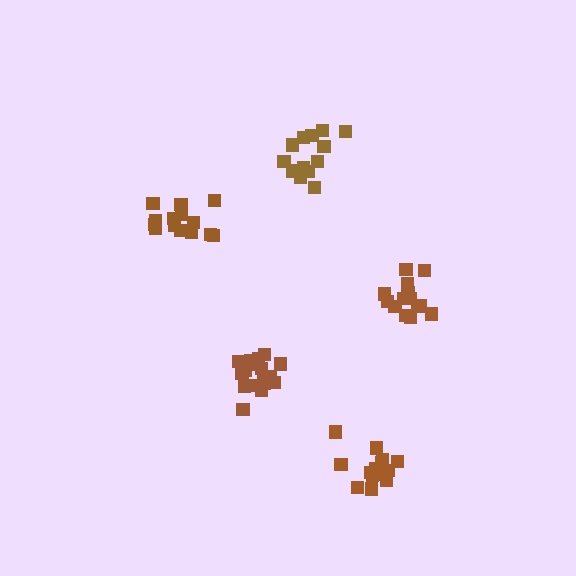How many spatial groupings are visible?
There are 5 spatial groupings.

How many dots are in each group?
Group 1: 15 dots, Group 2: 18 dots, Group 3: 15 dots, Group 4: 14 dots, Group 5: 14 dots (76 total).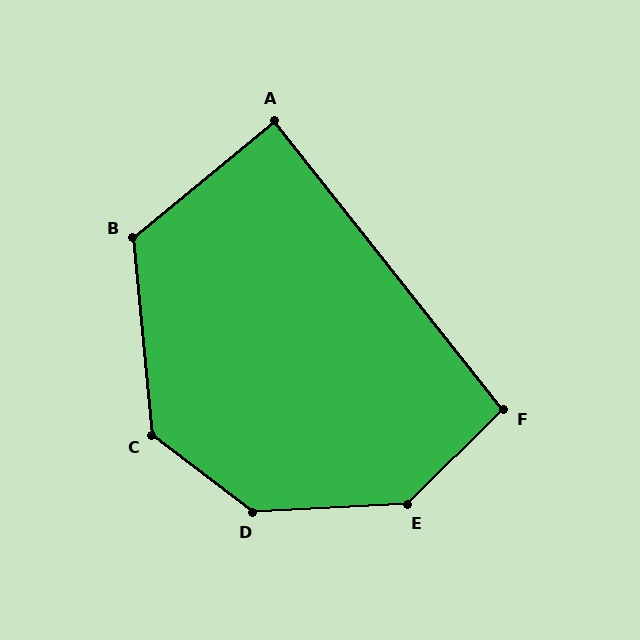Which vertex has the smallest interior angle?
A, at approximately 89 degrees.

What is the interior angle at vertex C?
Approximately 133 degrees (obtuse).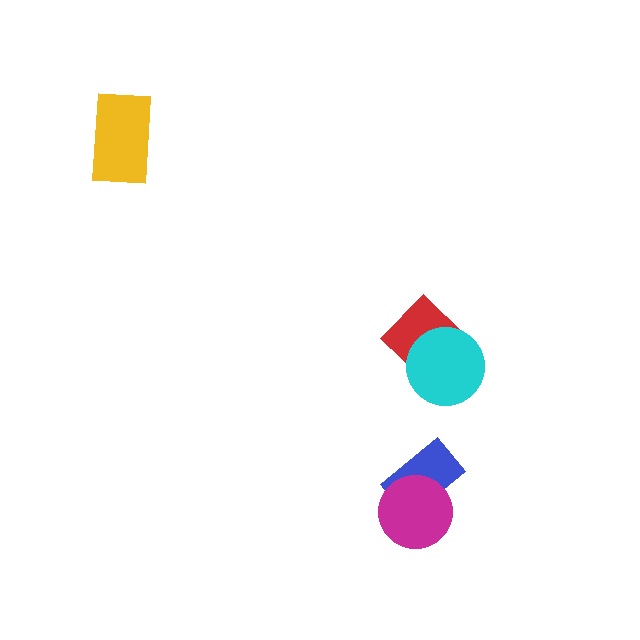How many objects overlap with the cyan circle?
1 object overlaps with the cyan circle.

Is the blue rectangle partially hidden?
Yes, it is partially covered by another shape.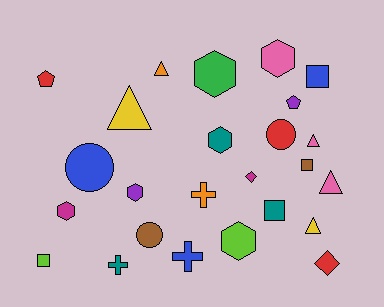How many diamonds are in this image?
There are 2 diamonds.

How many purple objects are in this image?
There are 2 purple objects.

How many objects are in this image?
There are 25 objects.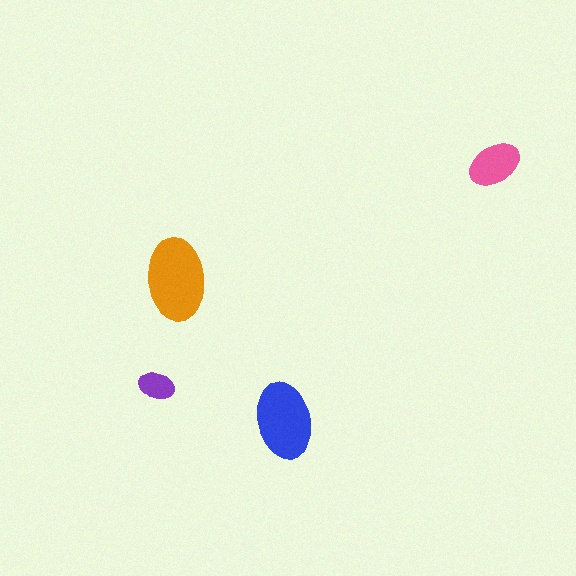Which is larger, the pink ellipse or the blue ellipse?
The blue one.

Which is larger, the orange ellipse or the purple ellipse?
The orange one.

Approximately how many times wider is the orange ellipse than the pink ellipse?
About 1.5 times wider.